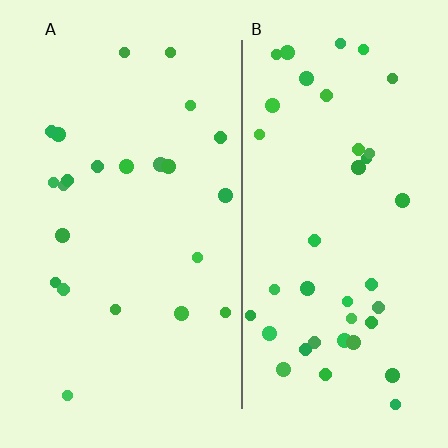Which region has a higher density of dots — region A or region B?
B (the right).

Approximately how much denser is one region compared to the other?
Approximately 1.8× — region B over region A.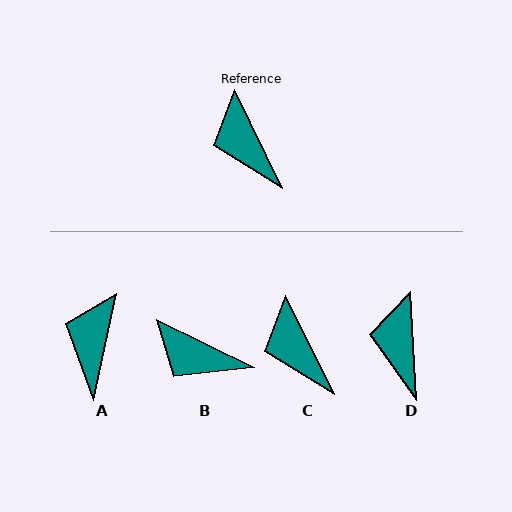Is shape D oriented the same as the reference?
No, it is off by about 23 degrees.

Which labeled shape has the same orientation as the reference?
C.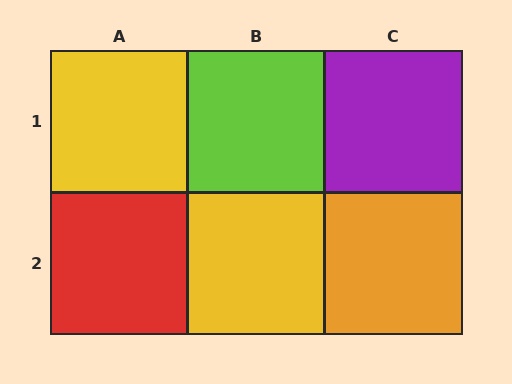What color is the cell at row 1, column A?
Yellow.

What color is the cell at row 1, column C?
Purple.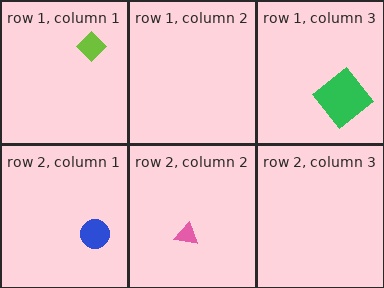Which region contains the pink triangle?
The row 2, column 2 region.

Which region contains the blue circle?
The row 2, column 1 region.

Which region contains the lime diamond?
The row 1, column 1 region.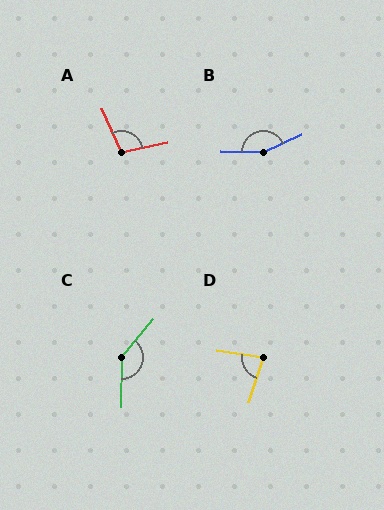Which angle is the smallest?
D, at approximately 81 degrees.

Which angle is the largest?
B, at approximately 154 degrees.